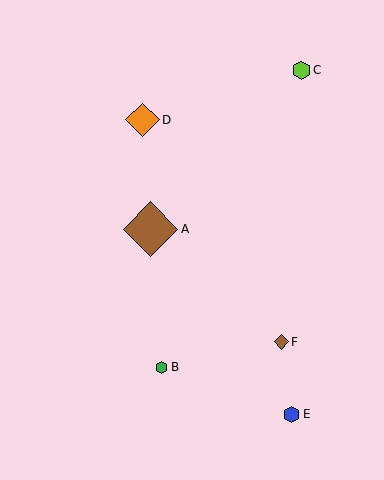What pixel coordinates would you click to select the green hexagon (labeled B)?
Click at (162, 367) to select the green hexagon B.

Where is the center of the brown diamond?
The center of the brown diamond is at (281, 342).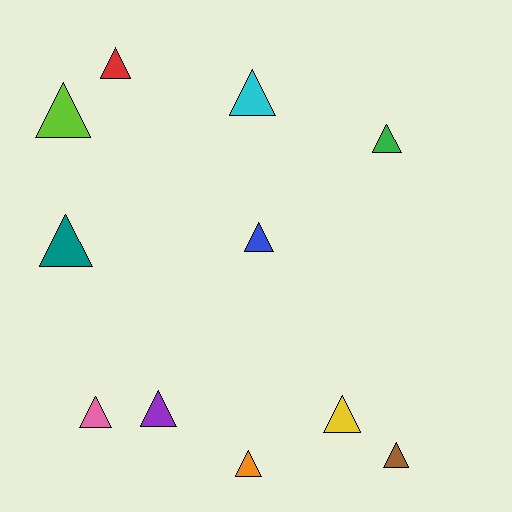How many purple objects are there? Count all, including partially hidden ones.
There is 1 purple object.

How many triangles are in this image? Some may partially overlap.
There are 11 triangles.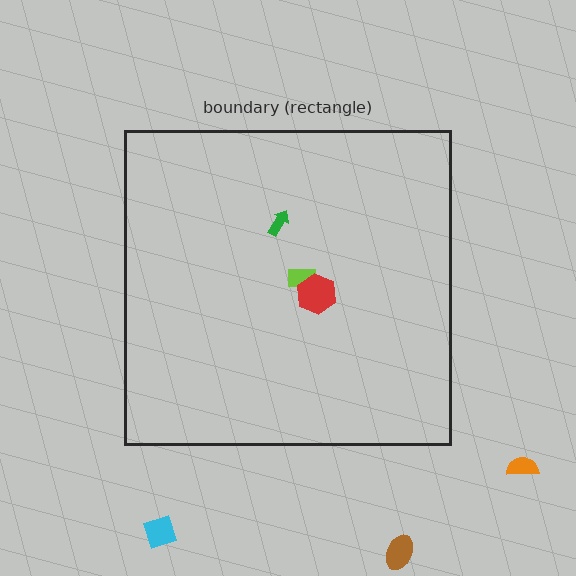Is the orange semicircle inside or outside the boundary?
Outside.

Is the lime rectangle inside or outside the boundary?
Inside.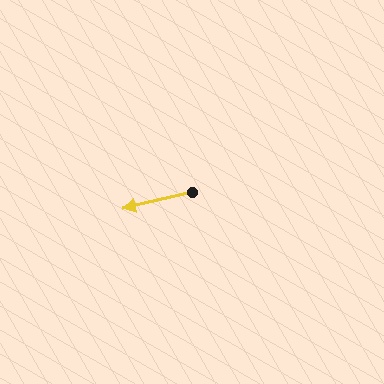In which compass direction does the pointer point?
West.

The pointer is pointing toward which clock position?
Roughly 9 o'clock.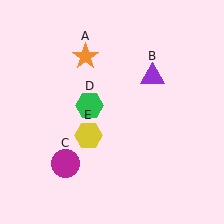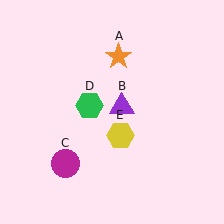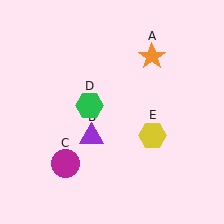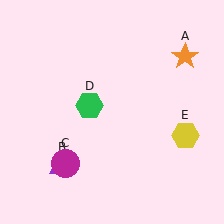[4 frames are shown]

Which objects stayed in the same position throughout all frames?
Magenta circle (object C) and green hexagon (object D) remained stationary.